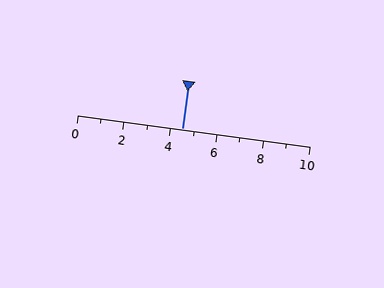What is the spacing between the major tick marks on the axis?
The major ticks are spaced 2 apart.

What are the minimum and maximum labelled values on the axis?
The axis runs from 0 to 10.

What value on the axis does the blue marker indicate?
The marker indicates approximately 4.5.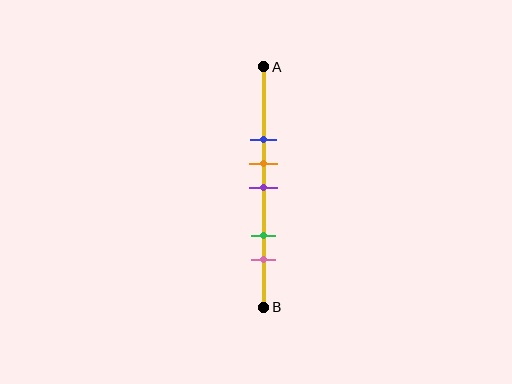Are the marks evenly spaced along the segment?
No, the marks are not evenly spaced.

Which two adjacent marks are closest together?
The orange and purple marks are the closest adjacent pair.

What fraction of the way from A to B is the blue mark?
The blue mark is approximately 30% (0.3) of the way from A to B.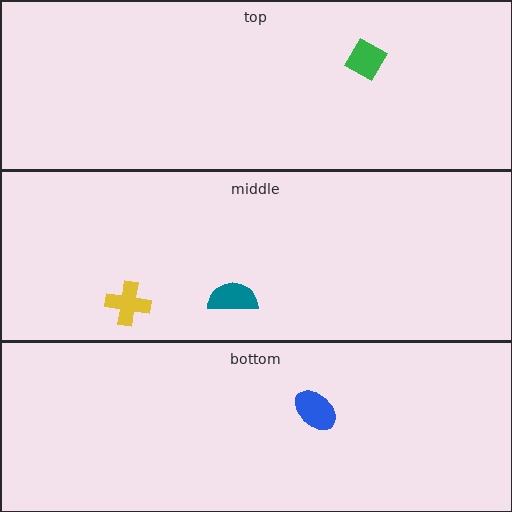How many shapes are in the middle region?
2.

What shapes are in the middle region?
The teal semicircle, the yellow cross.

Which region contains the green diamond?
The top region.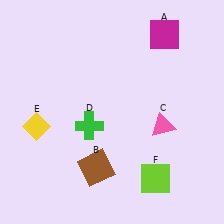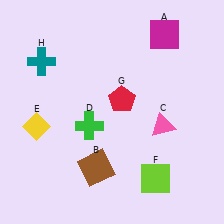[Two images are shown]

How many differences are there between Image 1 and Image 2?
There are 2 differences between the two images.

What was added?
A red pentagon (G), a teal cross (H) were added in Image 2.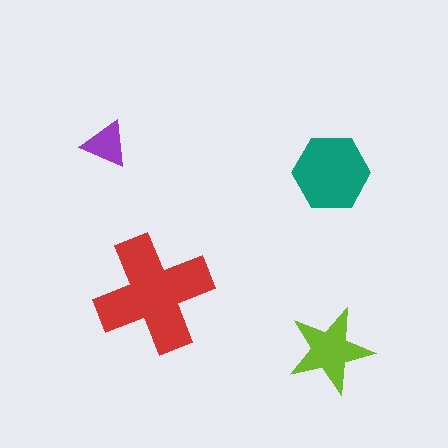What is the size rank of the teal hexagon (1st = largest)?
2nd.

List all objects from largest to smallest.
The red cross, the teal hexagon, the lime star, the purple triangle.